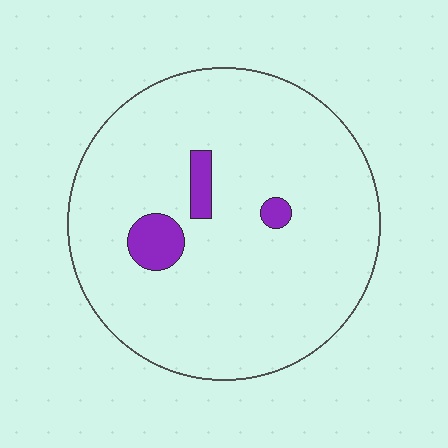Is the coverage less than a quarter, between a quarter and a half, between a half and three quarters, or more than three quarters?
Less than a quarter.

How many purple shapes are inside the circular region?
3.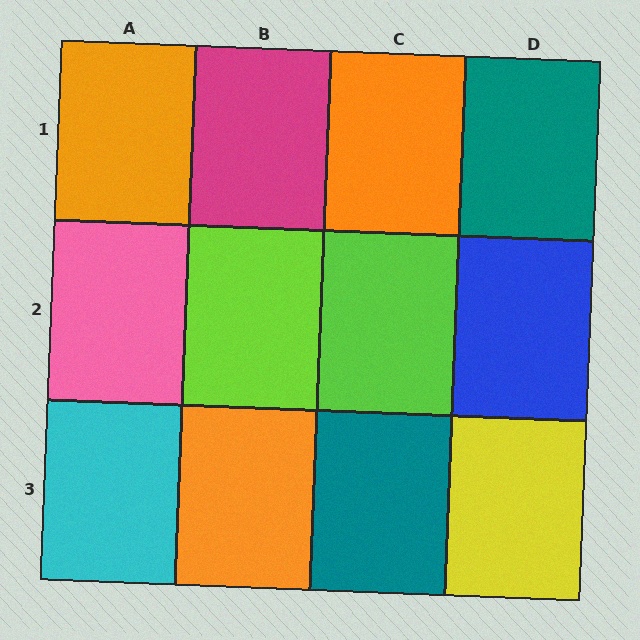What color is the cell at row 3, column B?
Orange.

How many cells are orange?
3 cells are orange.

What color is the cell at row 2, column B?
Lime.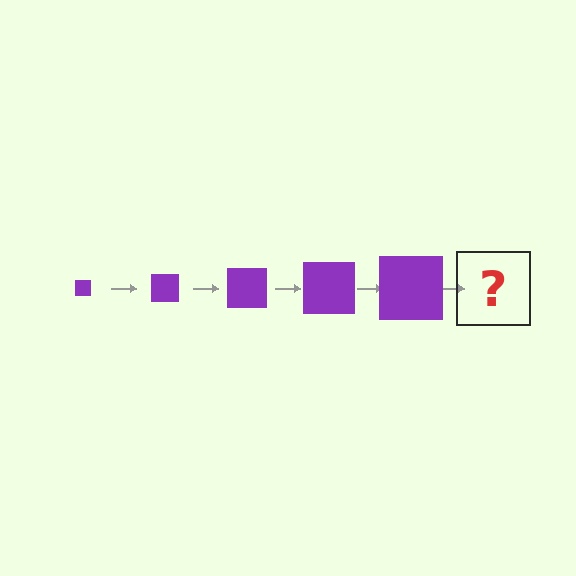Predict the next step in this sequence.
The next step is a purple square, larger than the previous one.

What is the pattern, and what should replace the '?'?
The pattern is that the square gets progressively larger each step. The '?' should be a purple square, larger than the previous one.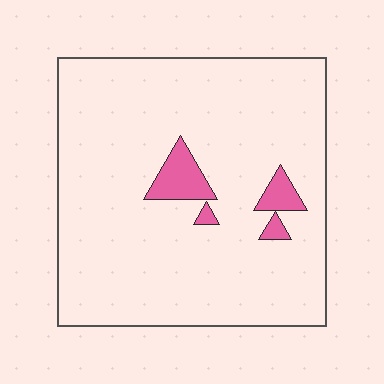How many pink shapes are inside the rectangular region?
4.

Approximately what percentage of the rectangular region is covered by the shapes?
Approximately 5%.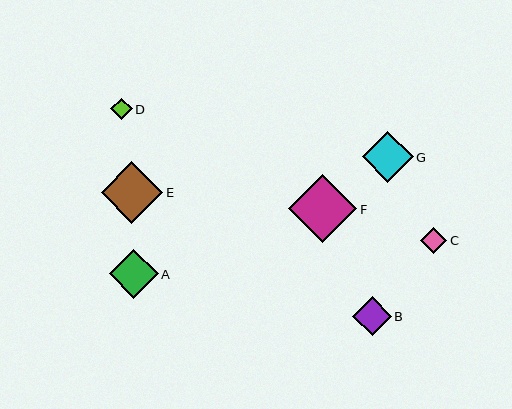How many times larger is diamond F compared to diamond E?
Diamond F is approximately 1.1 times the size of diamond E.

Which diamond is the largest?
Diamond F is the largest with a size of approximately 68 pixels.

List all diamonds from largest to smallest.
From largest to smallest: F, E, G, A, B, C, D.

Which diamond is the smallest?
Diamond D is the smallest with a size of approximately 22 pixels.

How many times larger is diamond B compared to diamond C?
Diamond B is approximately 1.5 times the size of diamond C.